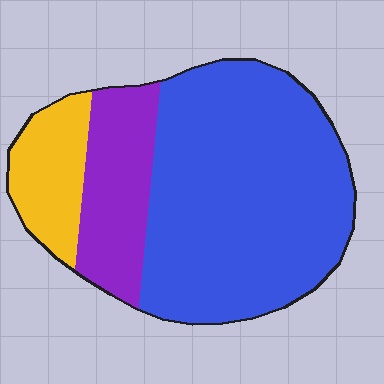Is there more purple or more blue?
Blue.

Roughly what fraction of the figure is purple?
Purple takes up about one fifth (1/5) of the figure.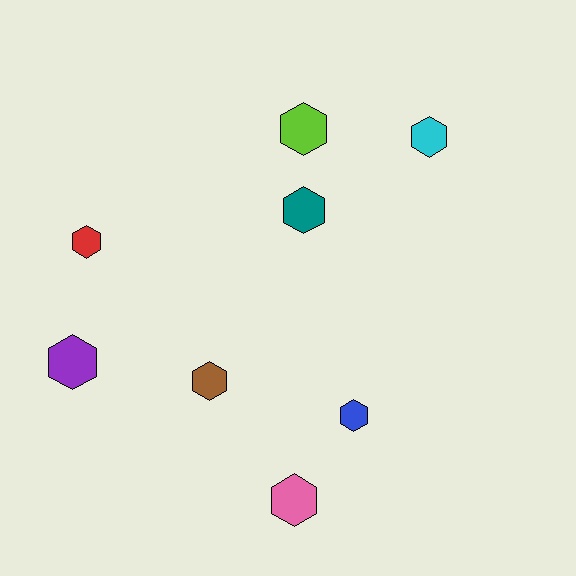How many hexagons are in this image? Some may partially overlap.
There are 8 hexagons.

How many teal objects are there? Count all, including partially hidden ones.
There is 1 teal object.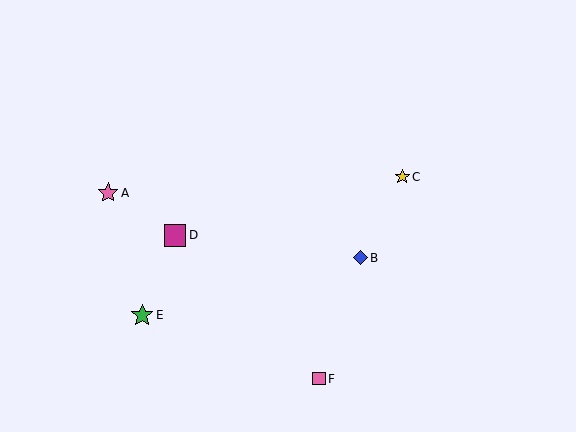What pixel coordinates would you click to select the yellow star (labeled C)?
Click at (402, 177) to select the yellow star C.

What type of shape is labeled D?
Shape D is a magenta square.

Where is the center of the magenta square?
The center of the magenta square is at (175, 235).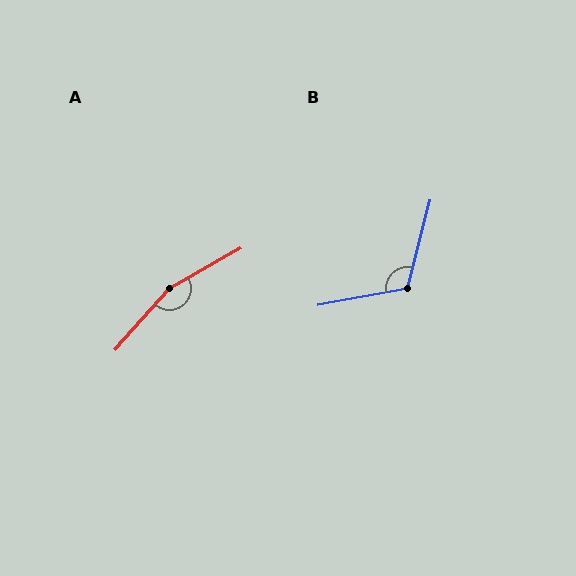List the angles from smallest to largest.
B (115°), A (160°).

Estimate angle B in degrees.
Approximately 115 degrees.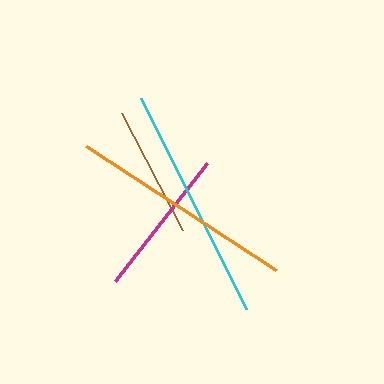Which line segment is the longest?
The cyan line is the longest at approximately 235 pixels.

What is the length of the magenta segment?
The magenta segment is approximately 150 pixels long.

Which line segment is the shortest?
The brown line is the shortest at approximately 132 pixels.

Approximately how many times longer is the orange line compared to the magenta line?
The orange line is approximately 1.5 times the length of the magenta line.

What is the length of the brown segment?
The brown segment is approximately 132 pixels long.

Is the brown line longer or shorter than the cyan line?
The cyan line is longer than the brown line.